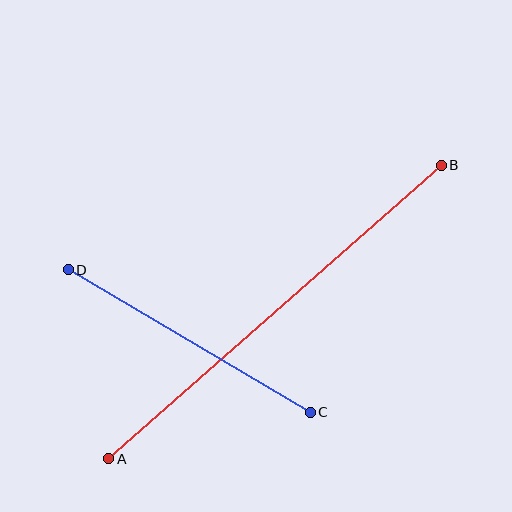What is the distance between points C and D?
The distance is approximately 281 pixels.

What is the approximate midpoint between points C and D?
The midpoint is at approximately (189, 341) pixels.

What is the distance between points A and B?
The distance is approximately 444 pixels.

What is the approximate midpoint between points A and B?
The midpoint is at approximately (275, 312) pixels.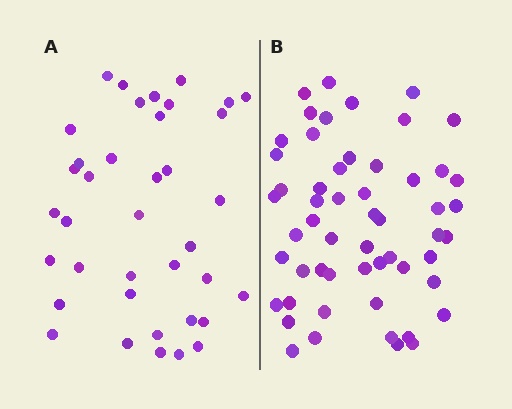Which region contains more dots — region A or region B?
Region B (the right region) has more dots.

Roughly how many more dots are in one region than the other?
Region B has approximately 15 more dots than region A.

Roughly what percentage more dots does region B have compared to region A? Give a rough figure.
About 45% more.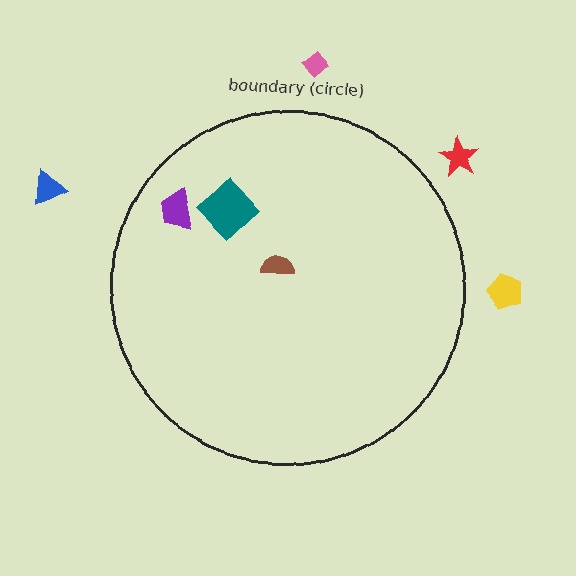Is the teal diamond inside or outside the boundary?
Inside.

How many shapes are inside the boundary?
3 inside, 4 outside.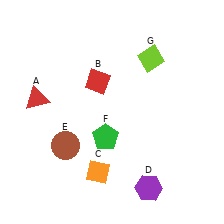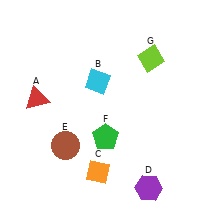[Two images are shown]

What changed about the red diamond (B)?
In Image 1, B is red. In Image 2, it changed to cyan.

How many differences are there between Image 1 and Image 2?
There is 1 difference between the two images.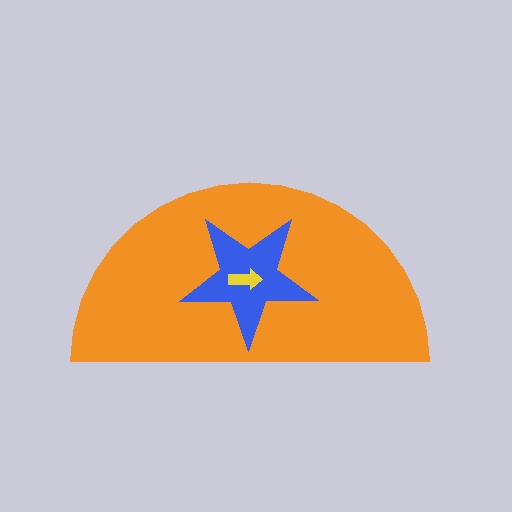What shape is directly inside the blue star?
The yellow arrow.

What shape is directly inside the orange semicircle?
The blue star.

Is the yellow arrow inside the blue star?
Yes.